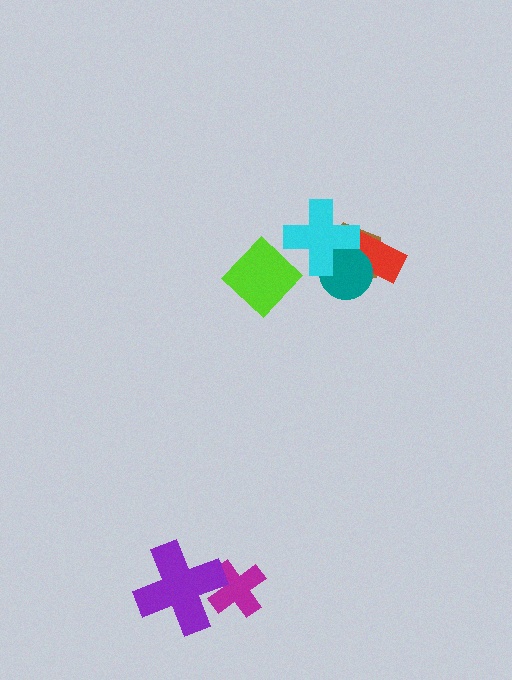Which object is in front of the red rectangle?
The teal circle is in front of the red rectangle.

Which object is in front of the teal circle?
The cyan cross is in front of the teal circle.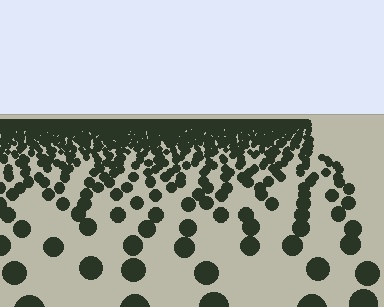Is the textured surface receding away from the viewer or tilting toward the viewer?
The surface is receding away from the viewer. Texture elements get smaller and denser toward the top.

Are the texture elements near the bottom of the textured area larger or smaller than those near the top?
Larger. Near the bottom, elements are closer to the viewer and appear at a bigger on-screen size.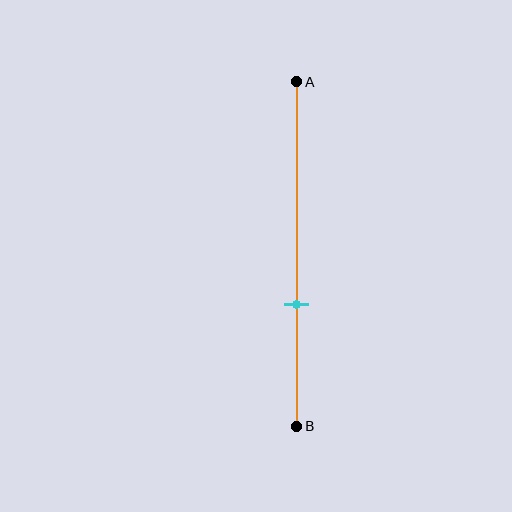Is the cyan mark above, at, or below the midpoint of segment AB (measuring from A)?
The cyan mark is below the midpoint of segment AB.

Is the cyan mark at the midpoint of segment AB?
No, the mark is at about 65% from A, not at the 50% midpoint.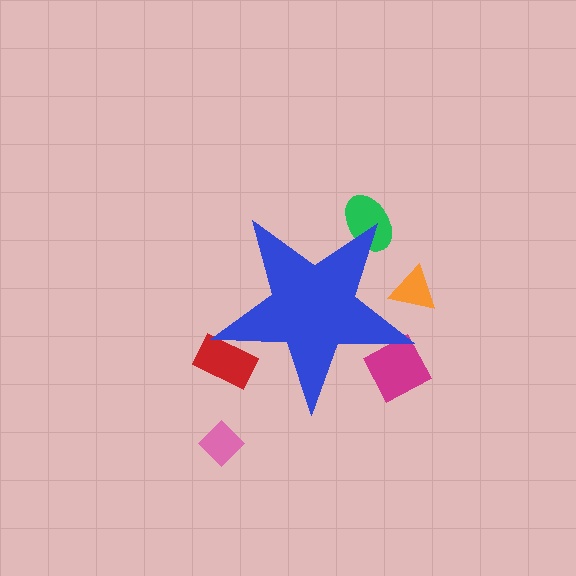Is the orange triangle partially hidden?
Yes, the orange triangle is partially hidden behind the blue star.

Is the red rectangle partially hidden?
Yes, the red rectangle is partially hidden behind the blue star.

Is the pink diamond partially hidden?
No, the pink diamond is fully visible.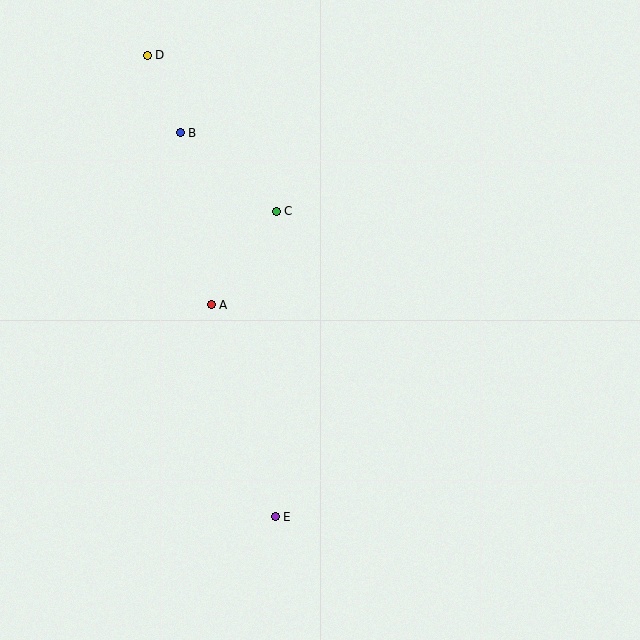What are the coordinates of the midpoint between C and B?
The midpoint between C and B is at (228, 172).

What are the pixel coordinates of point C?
Point C is at (276, 211).